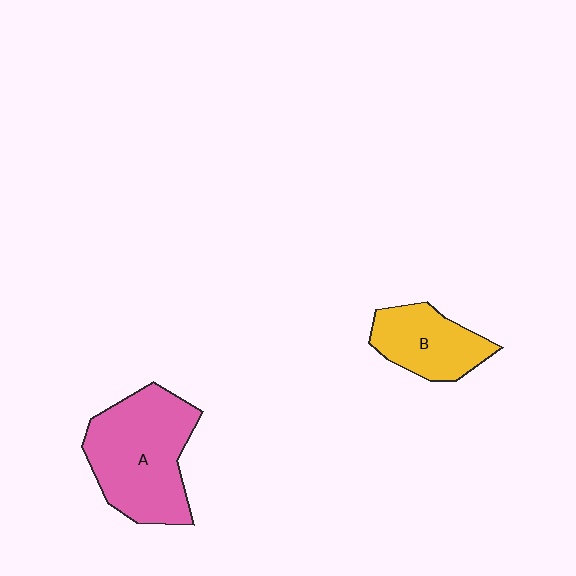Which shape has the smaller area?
Shape B (yellow).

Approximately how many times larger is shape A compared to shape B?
Approximately 1.7 times.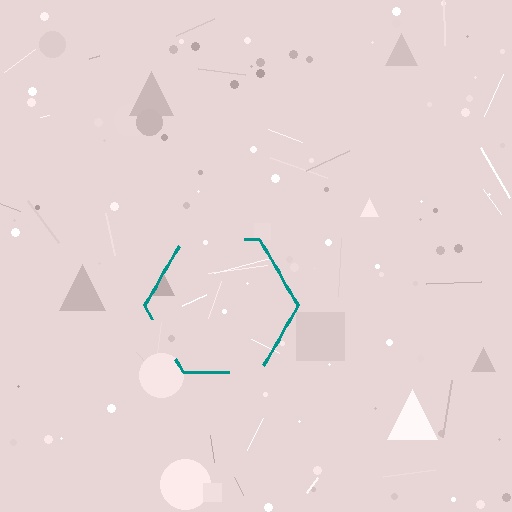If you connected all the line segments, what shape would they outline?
They would outline a hexagon.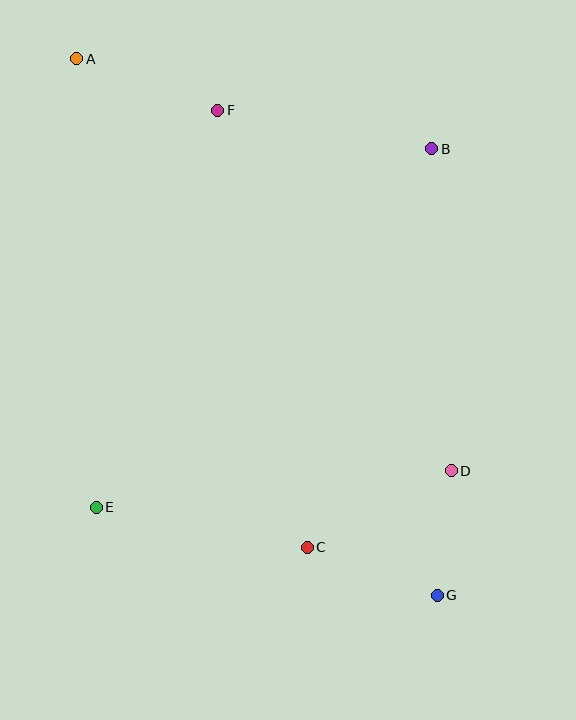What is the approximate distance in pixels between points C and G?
The distance between C and G is approximately 138 pixels.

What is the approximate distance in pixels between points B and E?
The distance between B and E is approximately 491 pixels.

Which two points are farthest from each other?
Points A and G are farthest from each other.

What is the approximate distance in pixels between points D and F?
The distance between D and F is approximately 429 pixels.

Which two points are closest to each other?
Points D and G are closest to each other.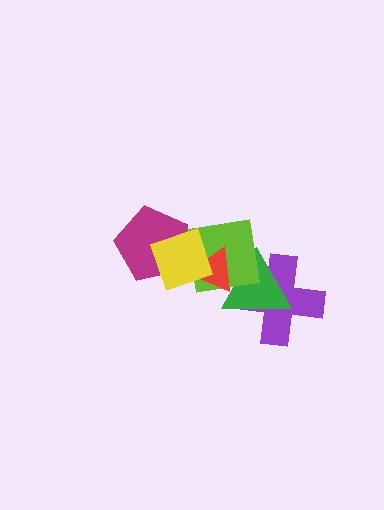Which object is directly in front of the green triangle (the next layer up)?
The lime square is directly in front of the green triangle.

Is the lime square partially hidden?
Yes, it is partially covered by another shape.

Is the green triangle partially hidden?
Yes, it is partially covered by another shape.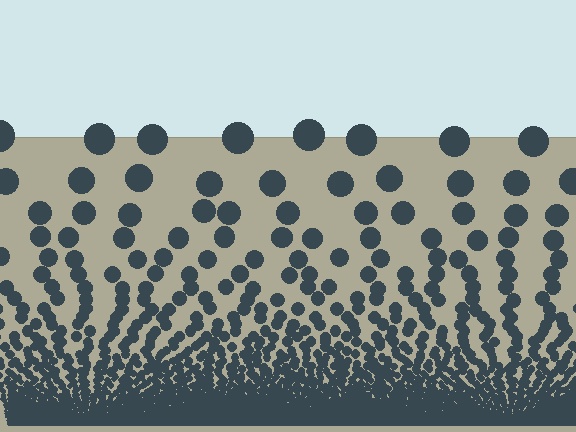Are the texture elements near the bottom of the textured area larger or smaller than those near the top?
Smaller. The gradient is inverted — elements near the bottom are smaller and denser.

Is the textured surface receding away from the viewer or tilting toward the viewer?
The surface appears to tilt toward the viewer. Texture elements get larger and sparser toward the top.